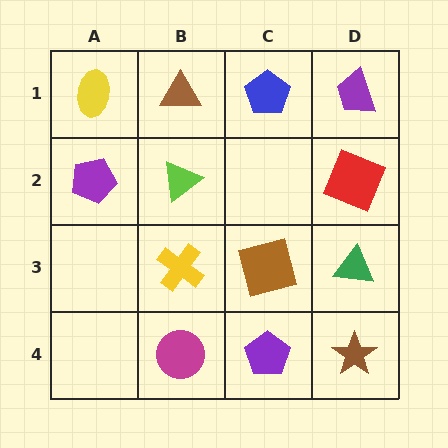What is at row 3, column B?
A yellow cross.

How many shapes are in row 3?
3 shapes.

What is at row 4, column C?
A purple pentagon.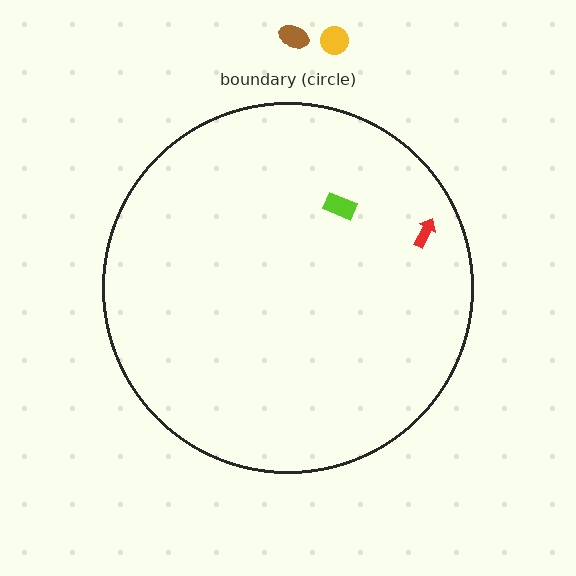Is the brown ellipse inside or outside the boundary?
Outside.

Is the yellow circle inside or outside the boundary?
Outside.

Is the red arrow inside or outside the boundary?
Inside.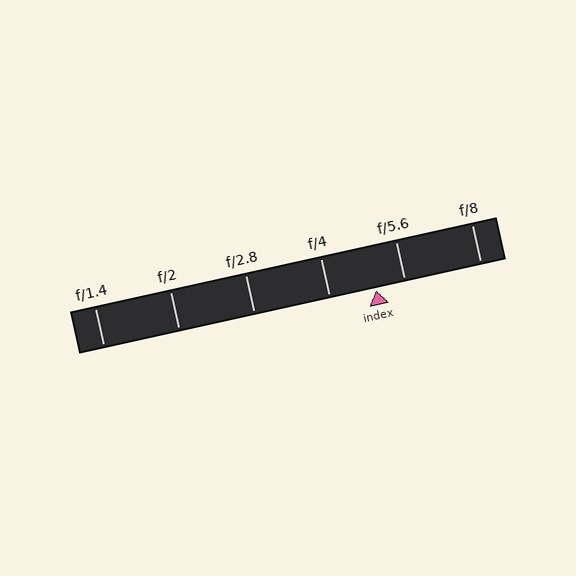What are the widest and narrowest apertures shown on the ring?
The widest aperture shown is f/1.4 and the narrowest is f/8.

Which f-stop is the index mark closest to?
The index mark is closest to f/5.6.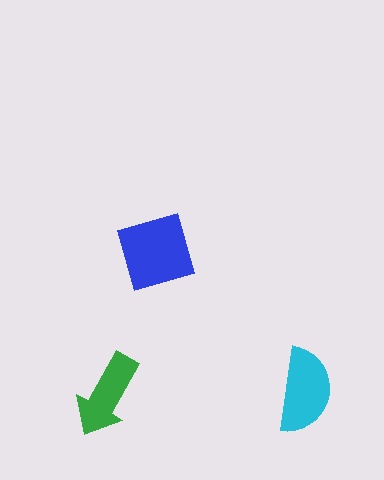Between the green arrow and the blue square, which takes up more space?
The blue square.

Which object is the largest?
The blue square.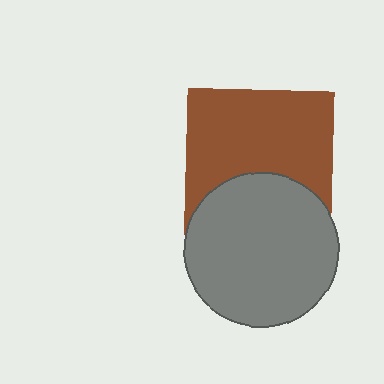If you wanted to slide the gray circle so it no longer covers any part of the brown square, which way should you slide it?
Slide it down — that is the most direct way to separate the two shapes.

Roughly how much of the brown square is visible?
Most of it is visible (roughly 65%).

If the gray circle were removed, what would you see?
You would see the complete brown square.